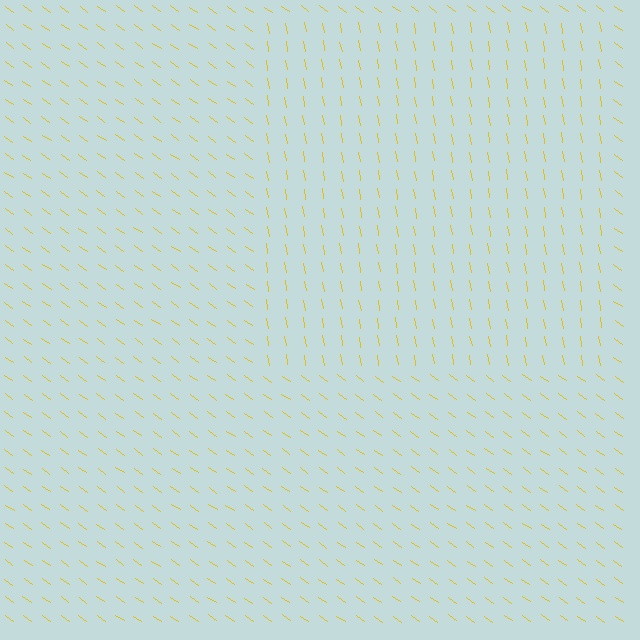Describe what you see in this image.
The image is filled with small yellow line segments. A rectangle region in the image has lines oriented differently from the surrounding lines, creating a visible texture boundary.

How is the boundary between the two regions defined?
The boundary is defined purely by a change in line orientation (approximately 45 degrees difference). All lines are the same color and thickness.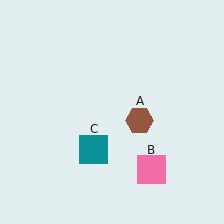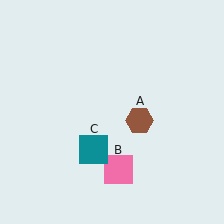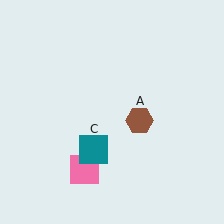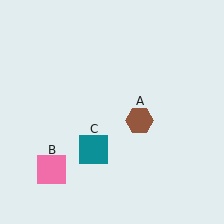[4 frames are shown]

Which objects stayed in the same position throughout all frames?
Brown hexagon (object A) and teal square (object C) remained stationary.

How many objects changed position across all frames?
1 object changed position: pink square (object B).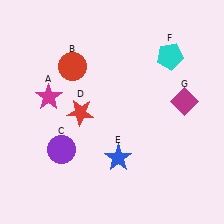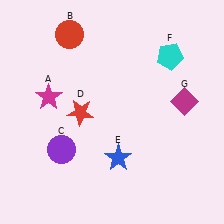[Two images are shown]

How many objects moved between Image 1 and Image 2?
1 object moved between the two images.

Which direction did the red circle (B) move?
The red circle (B) moved up.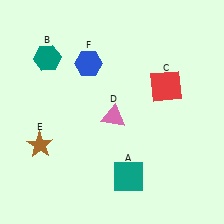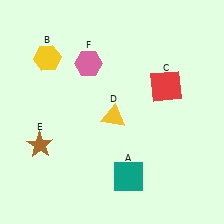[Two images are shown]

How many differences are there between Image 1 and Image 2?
There are 3 differences between the two images.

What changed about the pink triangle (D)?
In Image 1, D is pink. In Image 2, it changed to yellow.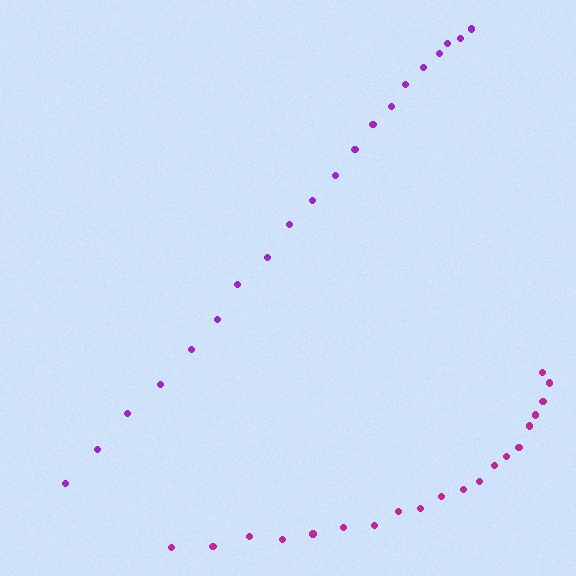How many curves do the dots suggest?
There are 2 distinct paths.